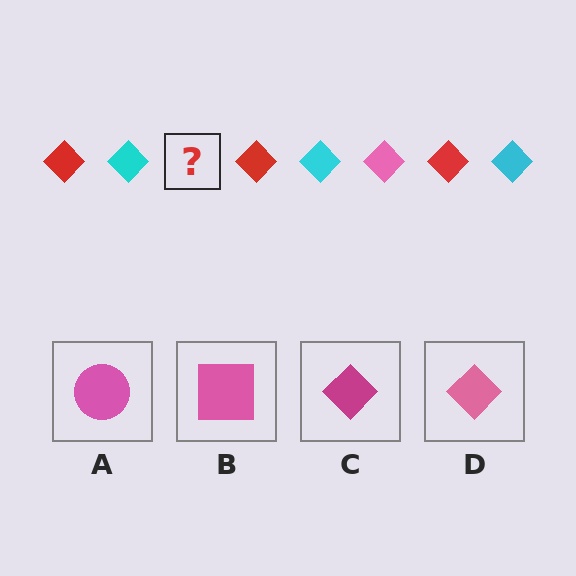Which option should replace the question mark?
Option D.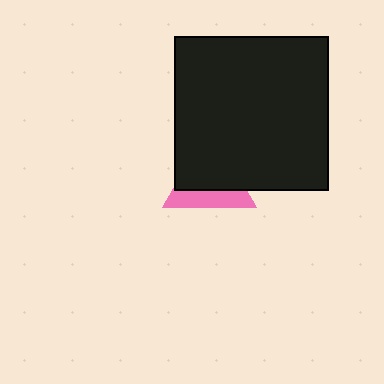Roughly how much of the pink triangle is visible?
A small part of it is visible (roughly 35%).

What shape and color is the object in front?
The object in front is a black square.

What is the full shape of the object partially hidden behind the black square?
The partially hidden object is a pink triangle.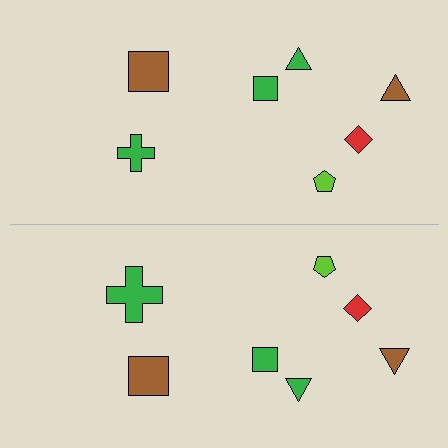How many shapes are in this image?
There are 14 shapes in this image.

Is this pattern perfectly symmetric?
No, the pattern is not perfectly symmetric. The green cross on the bottom side has a different size than its mirror counterpart.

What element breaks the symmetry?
The green cross on the bottom side has a different size than its mirror counterpart.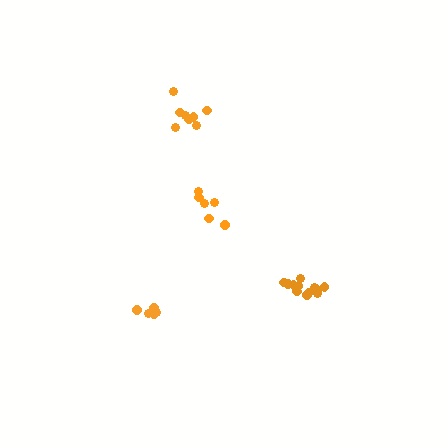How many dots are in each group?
Group 1: 9 dots, Group 2: 6 dots, Group 3: 12 dots, Group 4: 6 dots (33 total).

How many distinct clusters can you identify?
There are 4 distinct clusters.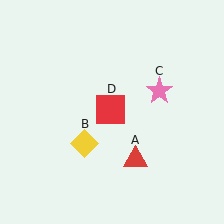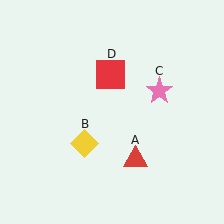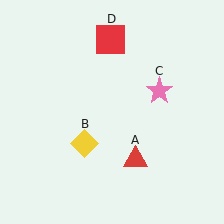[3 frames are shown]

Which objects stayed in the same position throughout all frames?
Red triangle (object A) and yellow diamond (object B) and pink star (object C) remained stationary.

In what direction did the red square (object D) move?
The red square (object D) moved up.